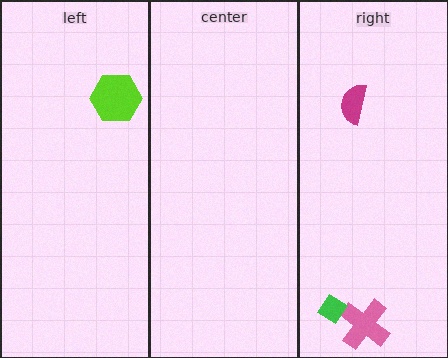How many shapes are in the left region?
1.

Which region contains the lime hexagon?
The left region.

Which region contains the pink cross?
The right region.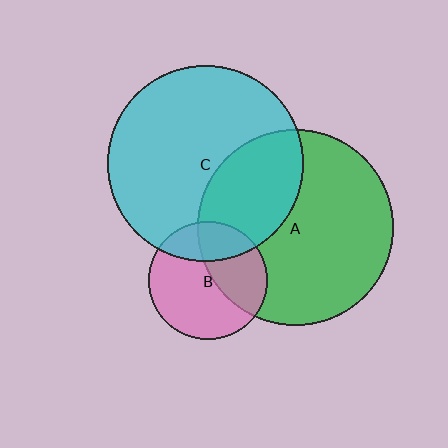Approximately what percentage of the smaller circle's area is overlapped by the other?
Approximately 25%.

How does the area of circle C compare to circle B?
Approximately 2.7 times.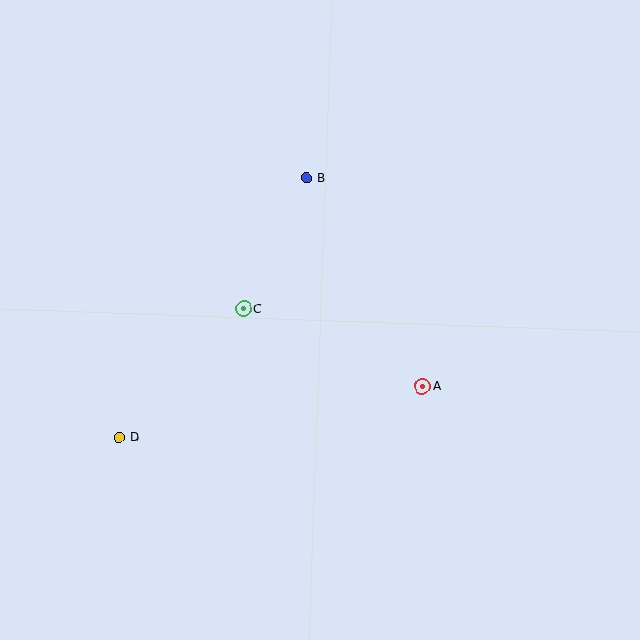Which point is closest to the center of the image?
Point C at (244, 309) is closest to the center.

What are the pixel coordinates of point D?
Point D is at (119, 437).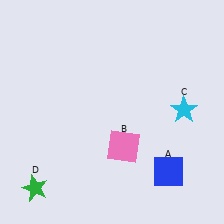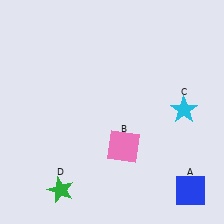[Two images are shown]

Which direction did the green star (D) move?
The green star (D) moved right.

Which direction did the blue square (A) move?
The blue square (A) moved right.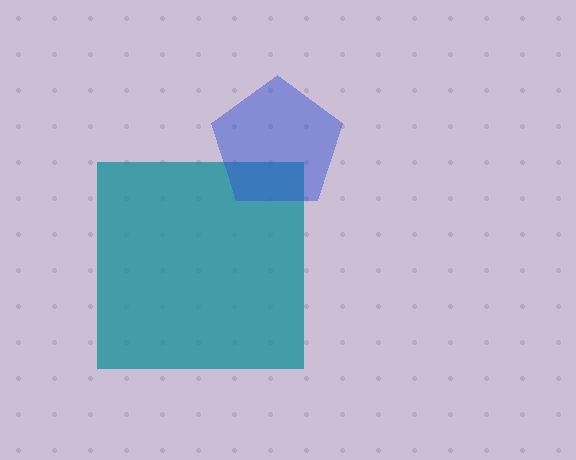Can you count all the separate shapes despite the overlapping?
Yes, there are 2 separate shapes.